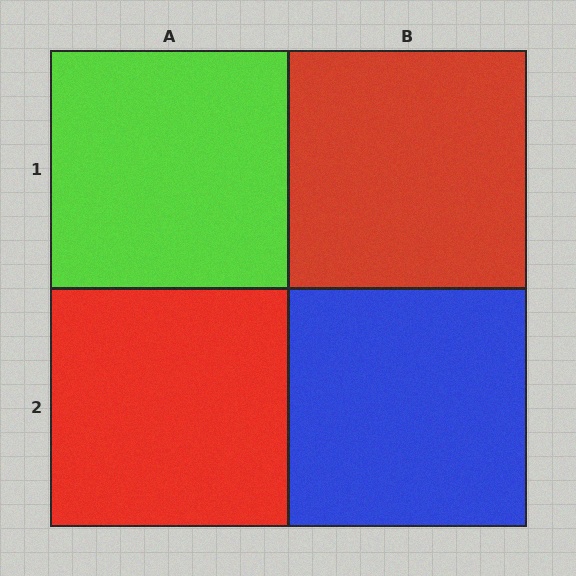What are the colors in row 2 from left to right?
Red, blue.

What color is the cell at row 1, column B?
Red.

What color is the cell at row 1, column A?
Lime.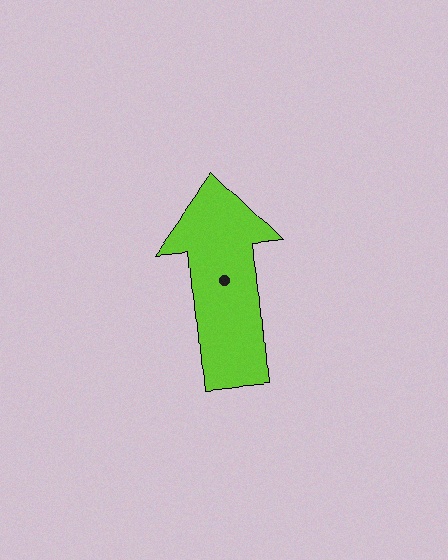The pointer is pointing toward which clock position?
Roughly 12 o'clock.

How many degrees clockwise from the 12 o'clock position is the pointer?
Approximately 355 degrees.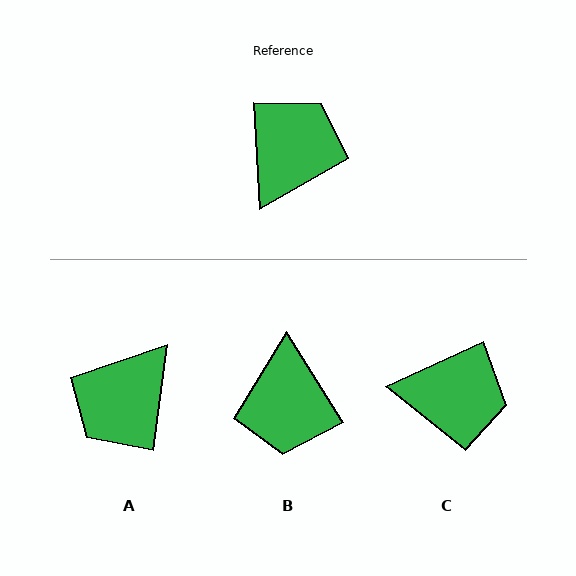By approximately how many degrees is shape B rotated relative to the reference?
Approximately 152 degrees clockwise.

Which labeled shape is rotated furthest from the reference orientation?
A, about 169 degrees away.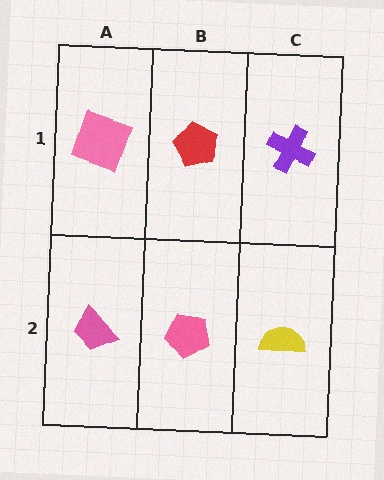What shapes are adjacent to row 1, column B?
A pink pentagon (row 2, column B), a pink square (row 1, column A), a purple cross (row 1, column C).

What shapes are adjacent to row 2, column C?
A purple cross (row 1, column C), a pink pentagon (row 2, column B).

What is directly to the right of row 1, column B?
A purple cross.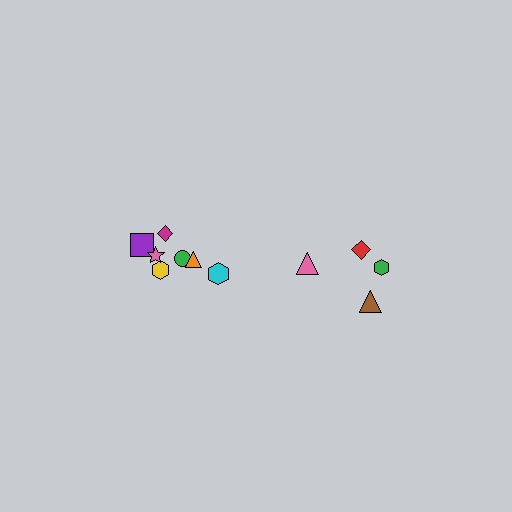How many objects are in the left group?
There are 7 objects.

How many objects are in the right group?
There are 4 objects.